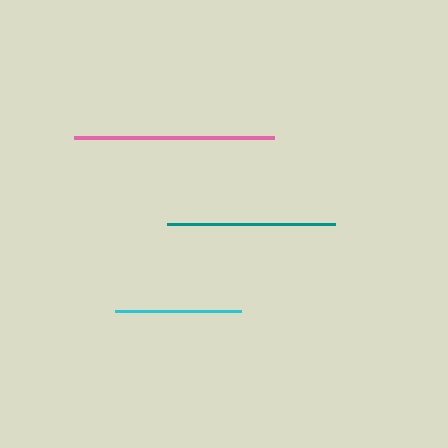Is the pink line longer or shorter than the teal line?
The pink line is longer than the teal line.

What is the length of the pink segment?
The pink segment is approximately 200 pixels long.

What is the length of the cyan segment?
The cyan segment is approximately 126 pixels long.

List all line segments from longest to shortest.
From longest to shortest: pink, teal, cyan.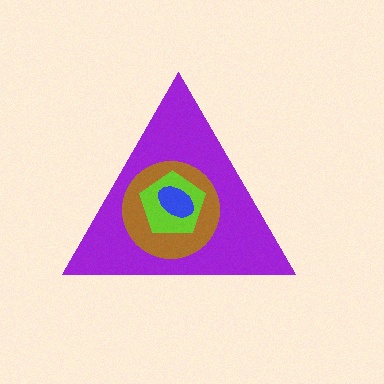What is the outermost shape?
The purple triangle.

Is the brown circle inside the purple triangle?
Yes.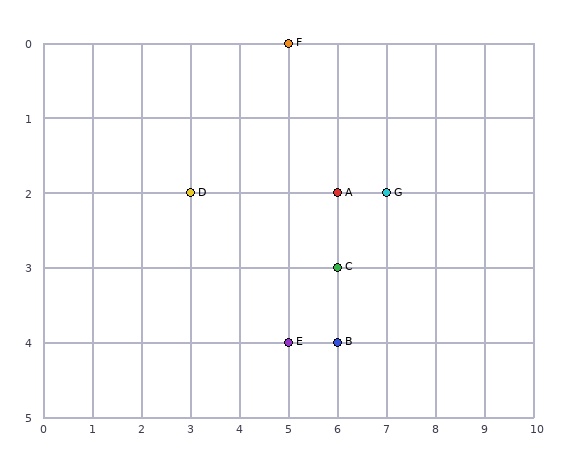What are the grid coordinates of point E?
Point E is at grid coordinates (5, 4).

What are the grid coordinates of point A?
Point A is at grid coordinates (6, 2).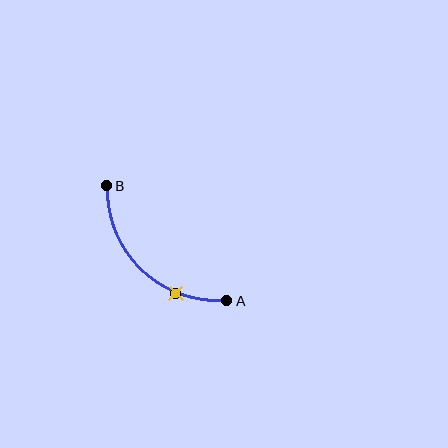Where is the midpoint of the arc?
The arc midpoint is the point on the curve farthest from the straight line joining A and B. It sits below and to the left of that line.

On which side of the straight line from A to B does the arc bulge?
The arc bulges below and to the left of the straight line connecting A and B.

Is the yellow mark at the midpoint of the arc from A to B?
No. The yellow mark lies on the arc but is closer to endpoint A. The arc midpoint would be at the point on the curve equidistant along the arc from both A and B.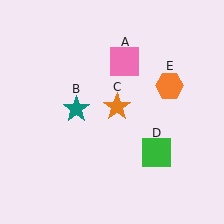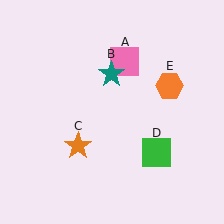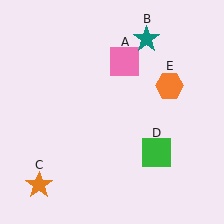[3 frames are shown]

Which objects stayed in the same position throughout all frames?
Pink square (object A) and green square (object D) and orange hexagon (object E) remained stationary.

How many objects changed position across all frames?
2 objects changed position: teal star (object B), orange star (object C).